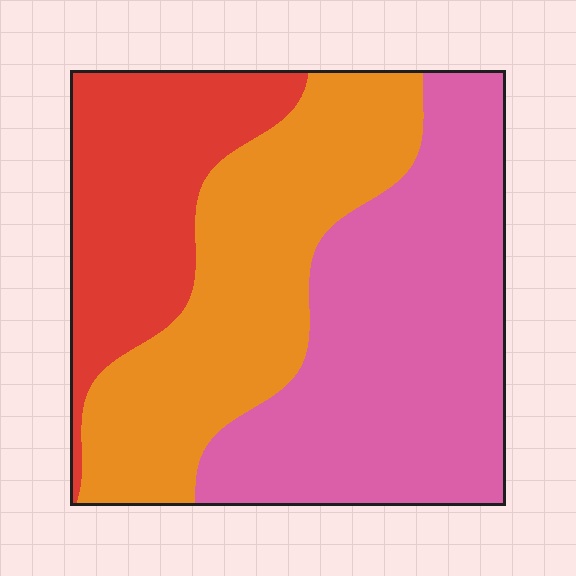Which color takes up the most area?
Pink, at roughly 45%.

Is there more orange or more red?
Orange.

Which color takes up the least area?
Red, at roughly 25%.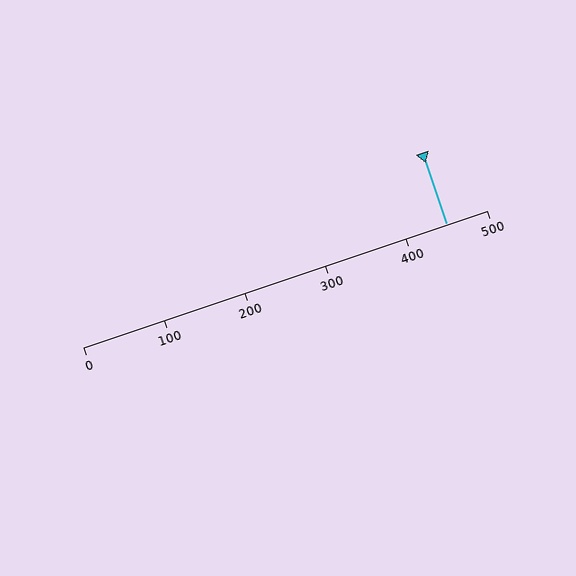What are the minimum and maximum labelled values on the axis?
The axis runs from 0 to 500.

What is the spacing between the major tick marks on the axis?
The major ticks are spaced 100 apart.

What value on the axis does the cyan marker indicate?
The marker indicates approximately 450.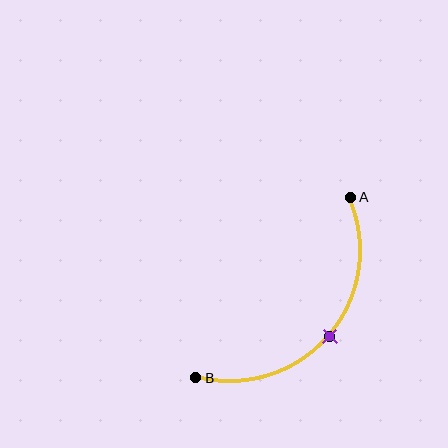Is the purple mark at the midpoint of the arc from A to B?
Yes. The purple mark lies on the arc at equal arc-length from both A and B — it is the arc midpoint.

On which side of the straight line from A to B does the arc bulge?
The arc bulges below and to the right of the straight line connecting A and B.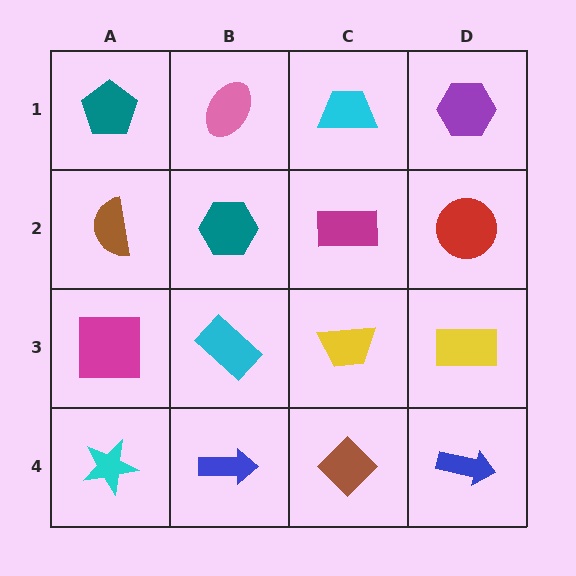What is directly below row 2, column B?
A cyan rectangle.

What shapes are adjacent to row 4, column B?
A cyan rectangle (row 3, column B), a cyan star (row 4, column A), a brown diamond (row 4, column C).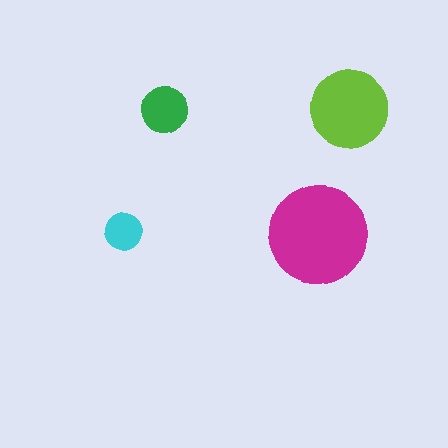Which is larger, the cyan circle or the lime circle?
The lime one.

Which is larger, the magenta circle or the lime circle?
The magenta one.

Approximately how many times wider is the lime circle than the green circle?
About 1.5 times wider.